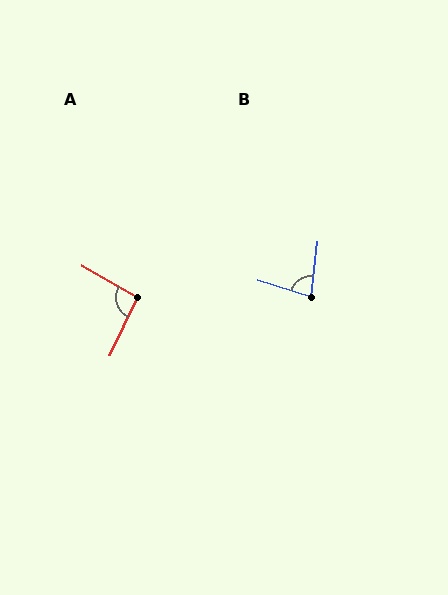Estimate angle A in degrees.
Approximately 94 degrees.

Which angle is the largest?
A, at approximately 94 degrees.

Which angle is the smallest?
B, at approximately 78 degrees.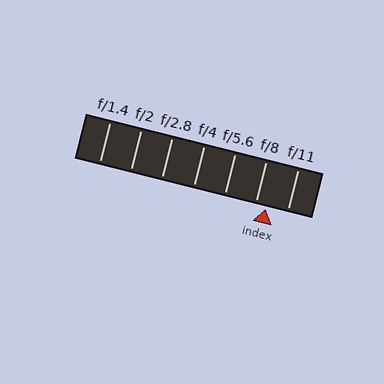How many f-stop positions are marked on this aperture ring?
There are 7 f-stop positions marked.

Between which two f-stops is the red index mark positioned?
The index mark is between f/8 and f/11.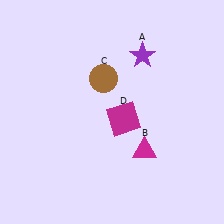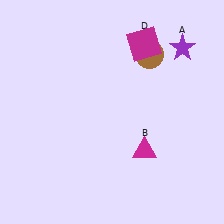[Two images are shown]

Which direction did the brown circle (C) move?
The brown circle (C) moved right.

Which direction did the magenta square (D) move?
The magenta square (D) moved up.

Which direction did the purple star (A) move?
The purple star (A) moved right.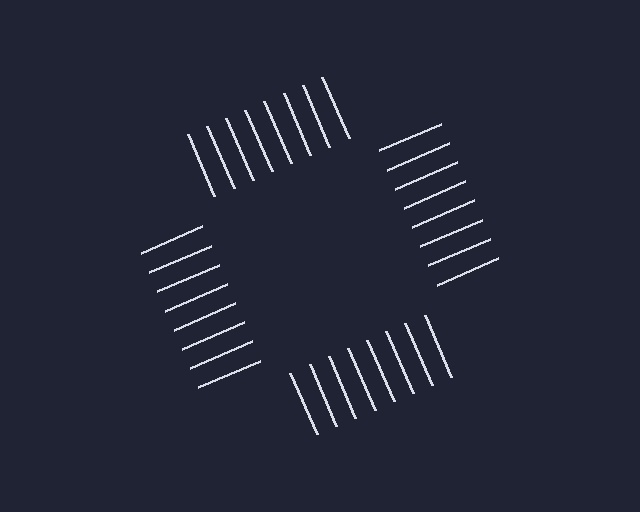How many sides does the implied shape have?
4 sides — the line-ends trace a square.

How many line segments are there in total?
32 — 8 along each of the 4 edges.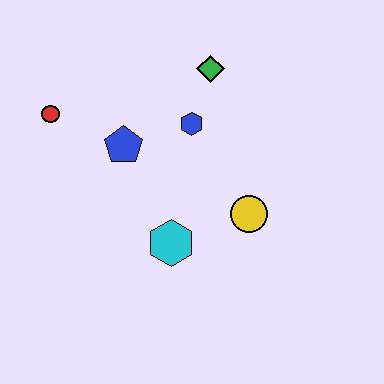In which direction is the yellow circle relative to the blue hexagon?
The yellow circle is below the blue hexagon.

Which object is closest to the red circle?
The blue pentagon is closest to the red circle.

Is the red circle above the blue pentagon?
Yes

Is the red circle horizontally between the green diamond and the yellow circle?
No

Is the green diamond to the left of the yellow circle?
Yes